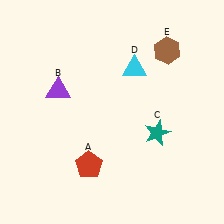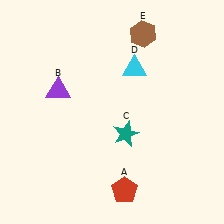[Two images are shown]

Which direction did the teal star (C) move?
The teal star (C) moved left.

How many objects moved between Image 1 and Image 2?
3 objects moved between the two images.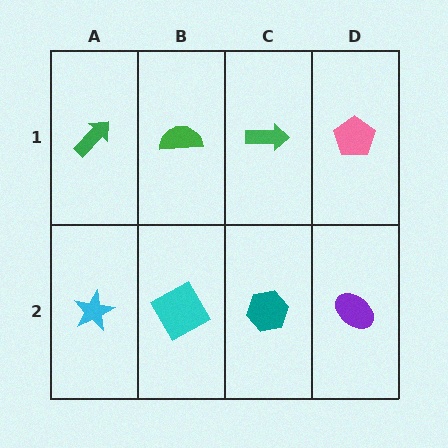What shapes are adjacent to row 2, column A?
A green arrow (row 1, column A), a cyan square (row 2, column B).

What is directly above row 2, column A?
A green arrow.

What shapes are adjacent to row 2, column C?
A green arrow (row 1, column C), a cyan square (row 2, column B), a purple ellipse (row 2, column D).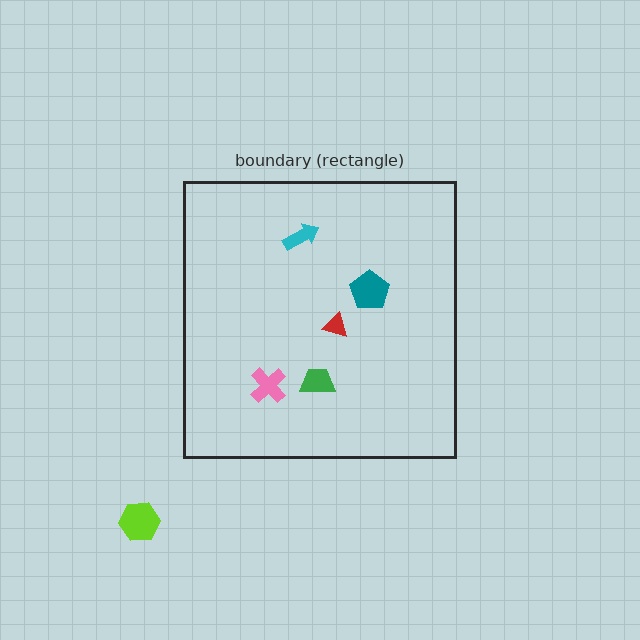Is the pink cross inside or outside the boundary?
Inside.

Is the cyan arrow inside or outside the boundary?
Inside.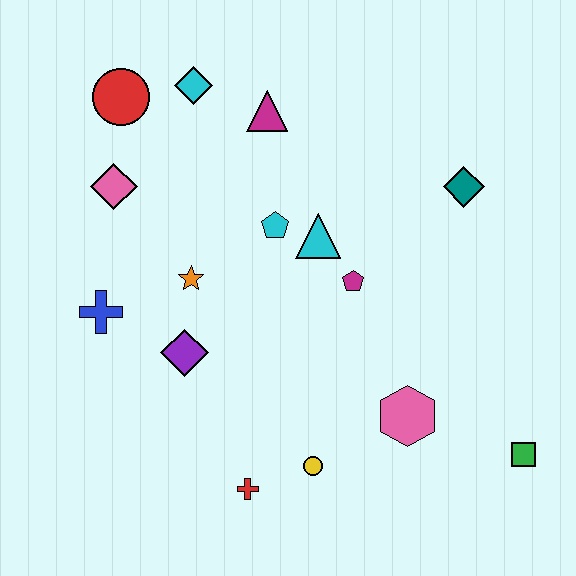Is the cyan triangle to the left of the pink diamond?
No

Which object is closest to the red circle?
The cyan diamond is closest to the red circle.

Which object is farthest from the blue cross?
The green square is farthest from the blue cross.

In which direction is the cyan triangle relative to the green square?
The cyan triangle is above the green square.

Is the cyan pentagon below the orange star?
No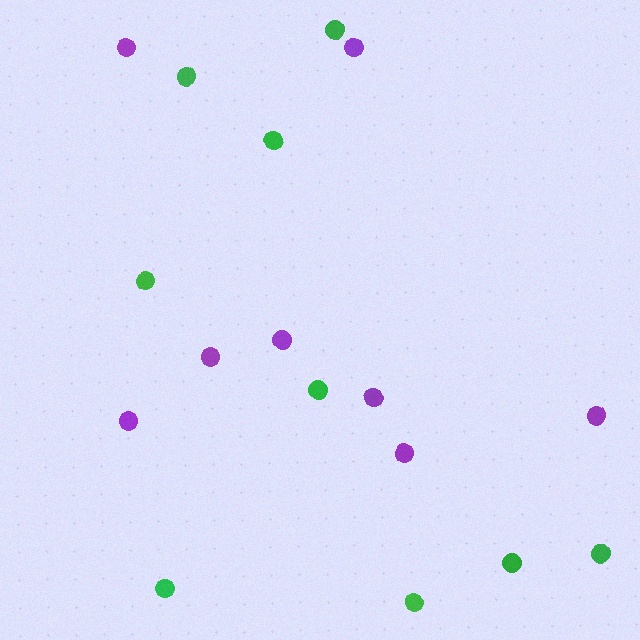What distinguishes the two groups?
There are 2 groups: one group of purple circles (8) and one group of green circles (9).